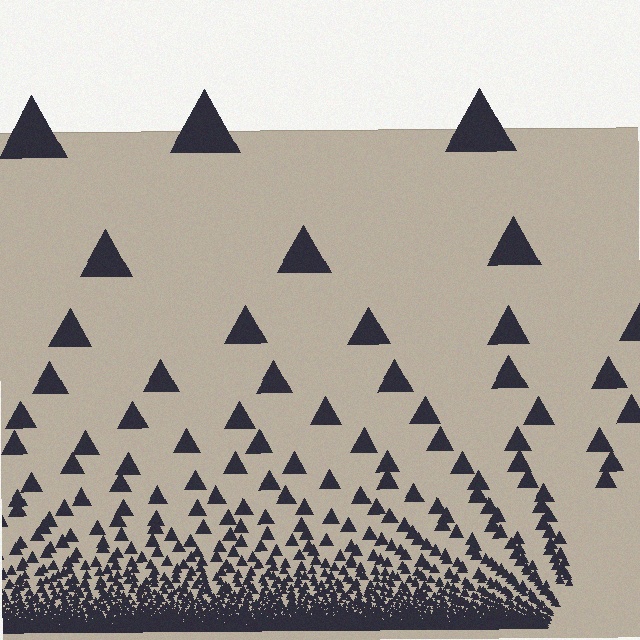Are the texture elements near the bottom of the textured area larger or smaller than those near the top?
Smaller. The gradient is inverted — elements near the bottom are smaller and denser.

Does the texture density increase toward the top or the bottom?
Density increases toward the bottom.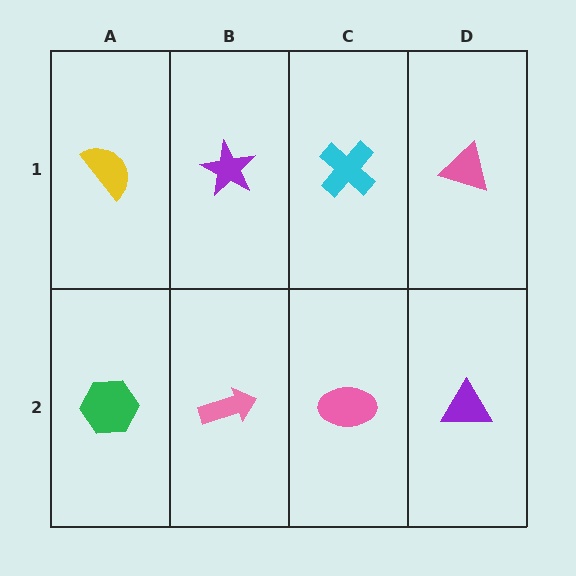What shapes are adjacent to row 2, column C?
A cyan cross (row 1, column C), a pink arrow (row 2, column B), a purple triangle (row 2, column D).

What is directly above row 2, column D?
A pink triangle.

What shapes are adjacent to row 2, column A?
A yellow semicircle (row 1, column A), a pink arrow (row 2, column B).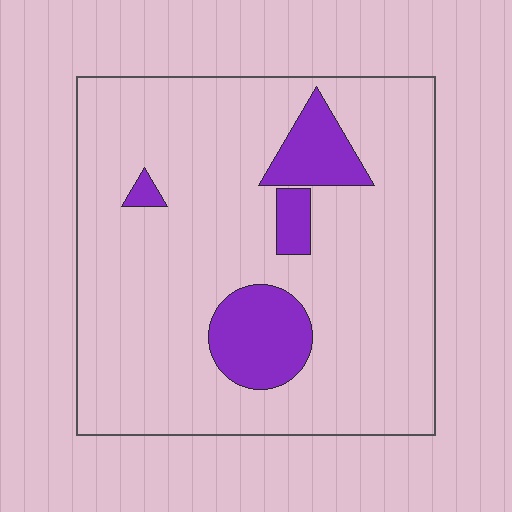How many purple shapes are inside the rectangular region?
4.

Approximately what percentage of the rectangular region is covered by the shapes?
Approximately 15%.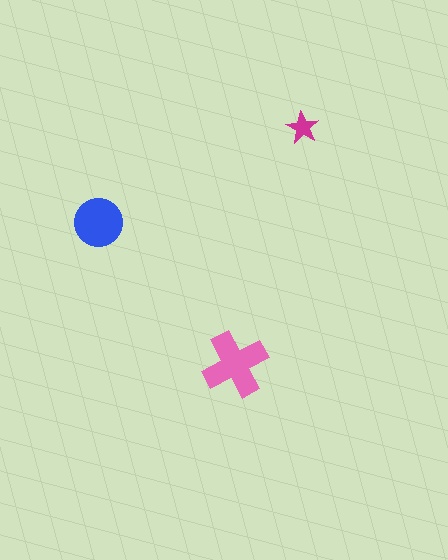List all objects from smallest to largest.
The magenta star, the blue circle, the pink cross.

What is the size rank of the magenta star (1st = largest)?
3rd.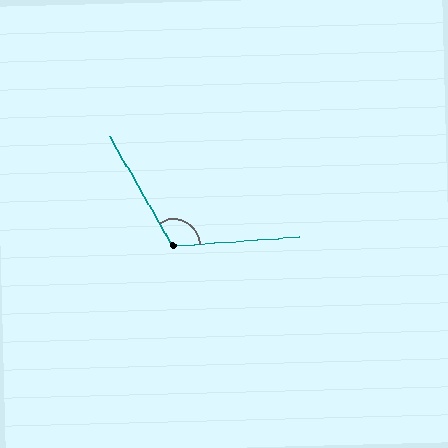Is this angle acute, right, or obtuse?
It is obtuse.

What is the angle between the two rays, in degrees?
Approximately 116 degrees.